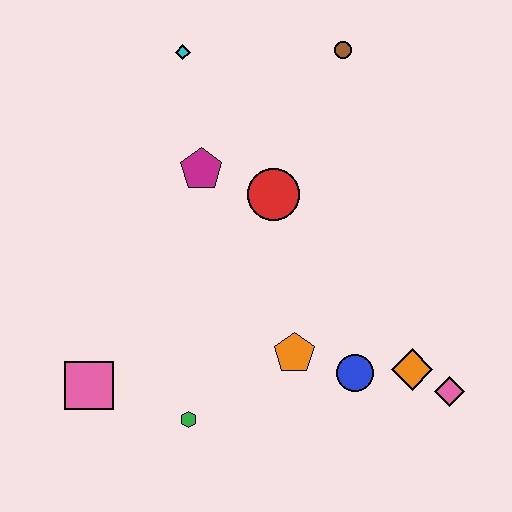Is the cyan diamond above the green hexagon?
Yes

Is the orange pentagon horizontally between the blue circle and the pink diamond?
No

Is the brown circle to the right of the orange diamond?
No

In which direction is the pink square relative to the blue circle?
The pink square is to the left of the blue circle.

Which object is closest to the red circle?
The magenta pentagon is closest to the red circle.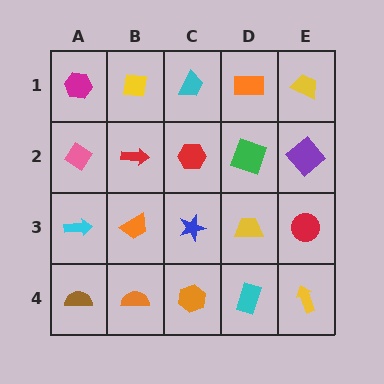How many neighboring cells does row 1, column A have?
2.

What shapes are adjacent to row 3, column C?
A red hexagon (row 2, column C), an orange hexagon (row 4, column C), an orange trapezoid (row 3, column B), a yellow trapezoid (row 3, column D).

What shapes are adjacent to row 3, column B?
A red arrow (row 2, column B), an orange semicircle (row 4, column B), a cyan arrow (row 3, column A), a blue star (row 3, column C).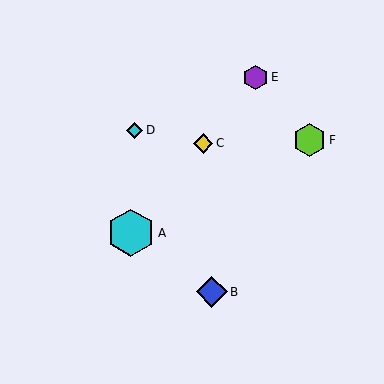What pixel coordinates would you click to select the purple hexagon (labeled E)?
Click at (255, 77) to select the purple hexagon E.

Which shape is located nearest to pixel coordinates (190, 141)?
The yellow diamond (labeled C) at (203, 143) is nearest to that location.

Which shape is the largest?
The cyan hexagon (labeled A) is the largest.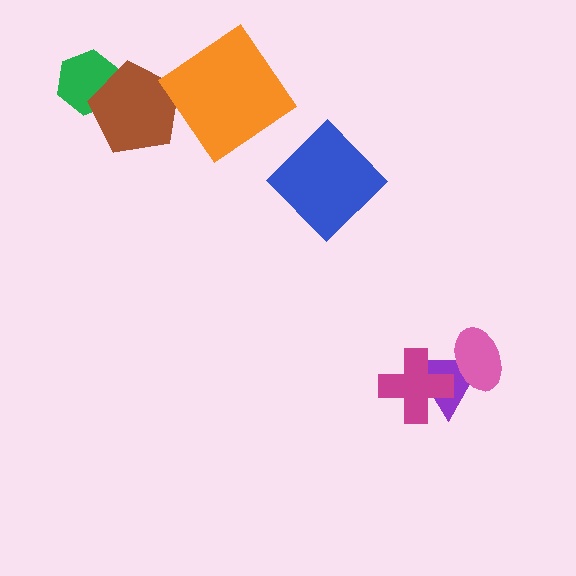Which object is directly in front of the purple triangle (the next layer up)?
The pink ellipse is directly in front of the purple triangle.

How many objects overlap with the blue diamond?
0 objects overlap with the blue diamond.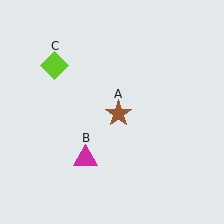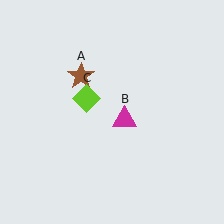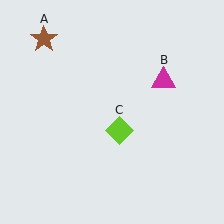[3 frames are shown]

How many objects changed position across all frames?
3 objects changed position: brown star (object A), magenta triangle (object B), lime diamond (object C).